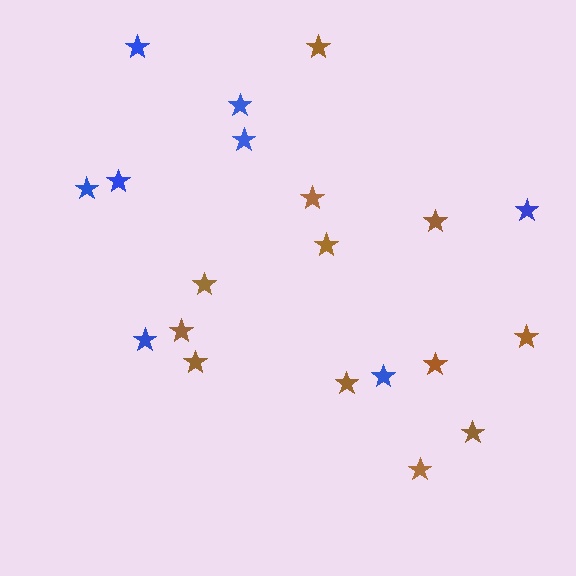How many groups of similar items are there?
There are 2 groups: one group of brown stars (12) and one group of blue stars (8).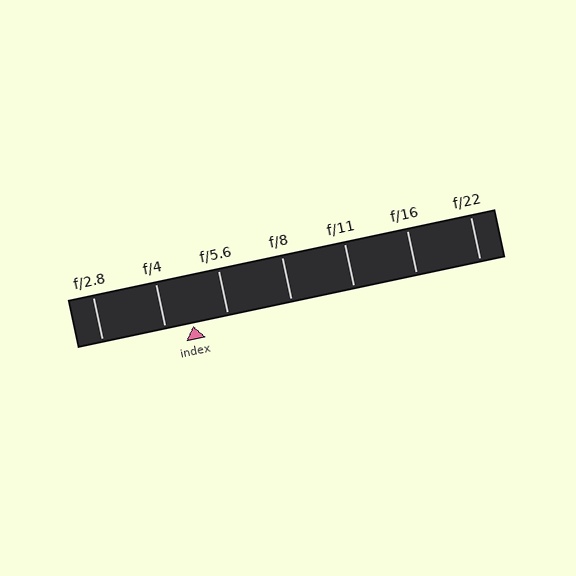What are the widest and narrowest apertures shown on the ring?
The widest aperture shown is f/2.8 and the narrowest is f/22.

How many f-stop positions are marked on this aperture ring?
There are 7 f-stop positions marked.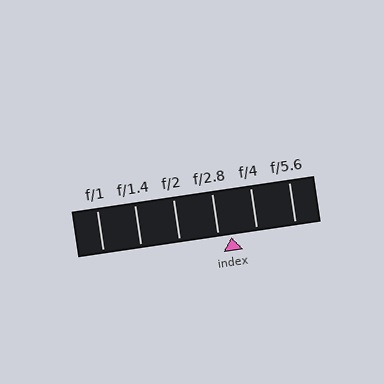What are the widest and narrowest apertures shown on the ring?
The widest aperture shown is f/1 and the narrowest is f/5.6.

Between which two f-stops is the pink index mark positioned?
The index mark is between f/2.8 and f/4.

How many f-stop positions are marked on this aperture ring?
There are 6 f-stop positions marked.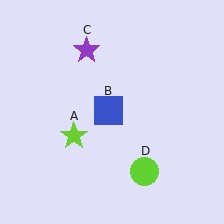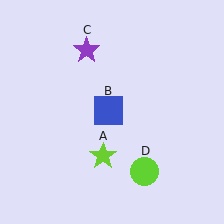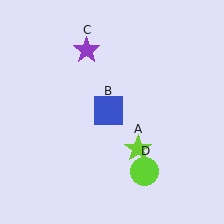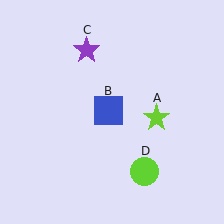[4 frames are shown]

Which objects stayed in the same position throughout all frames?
Blue square (object B) and purple star (object C) and lime circle (object D) remained stationary.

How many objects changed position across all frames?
1 object changed position: lime star (object A).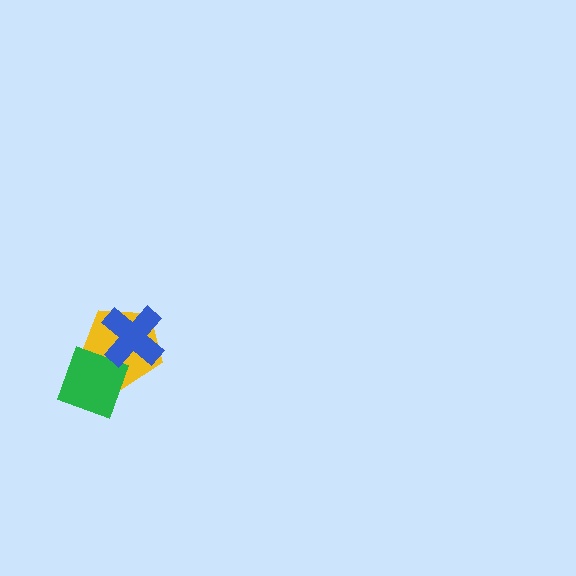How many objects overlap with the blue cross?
2 objects overlap with the blue cross.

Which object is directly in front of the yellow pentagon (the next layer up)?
The green diamond is directly in front of the yellow pentagon.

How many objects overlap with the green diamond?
2 objects overlap with the green diamond.